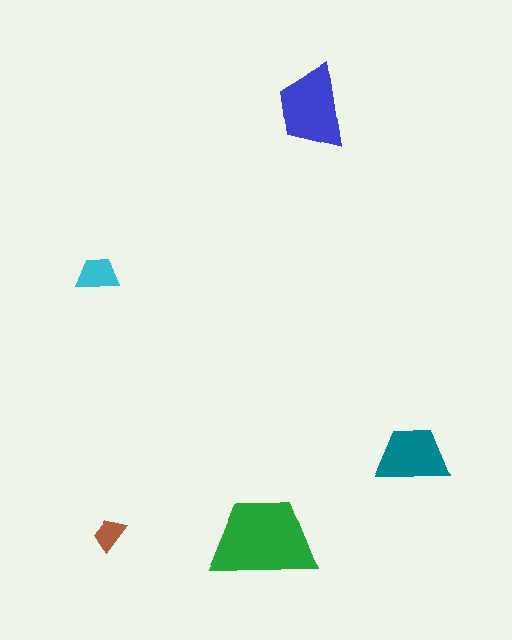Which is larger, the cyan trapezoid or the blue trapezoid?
The blue one.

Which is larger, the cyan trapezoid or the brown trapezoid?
The cyan one.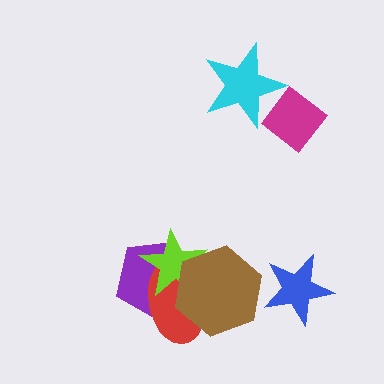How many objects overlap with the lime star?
3 objects overlap with the lime star.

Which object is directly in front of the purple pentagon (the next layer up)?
The red ellipse is directly in front of the purple pentagon.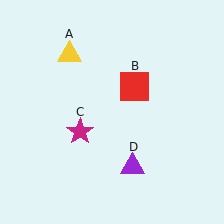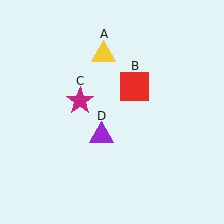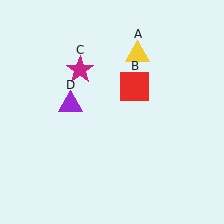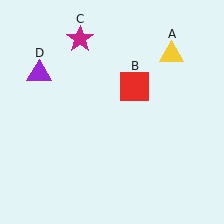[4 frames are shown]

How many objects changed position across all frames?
3 objects changed position: yellow triangle (object A), magenta star (object C), purple triangle (object D).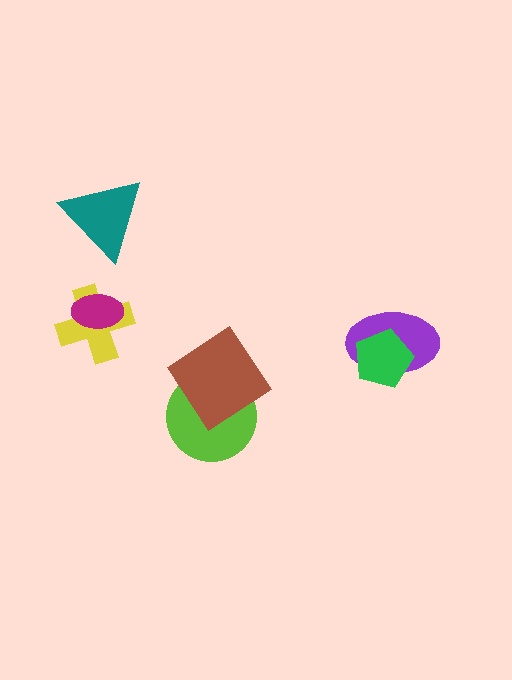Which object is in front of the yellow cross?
The magenta ellipse is in front of the yellow cross.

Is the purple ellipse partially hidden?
Yes, it is partially covered by another shape.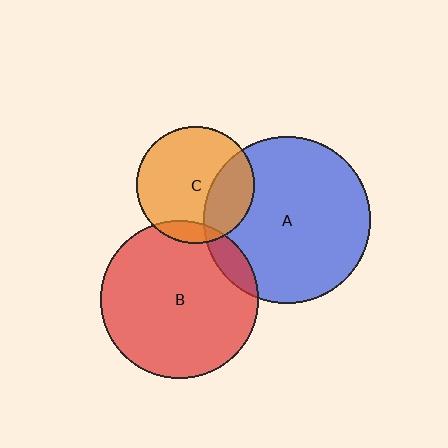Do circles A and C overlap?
Yes.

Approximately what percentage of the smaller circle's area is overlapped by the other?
Approximately 30%.